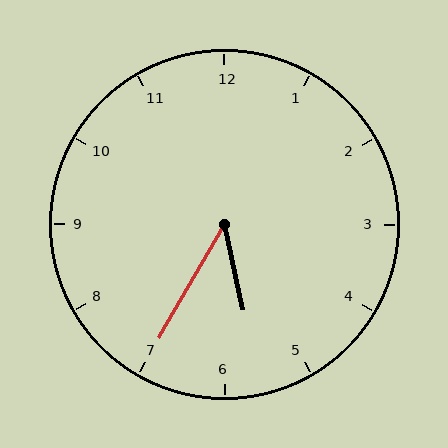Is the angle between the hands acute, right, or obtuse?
It is acute.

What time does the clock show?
5:35.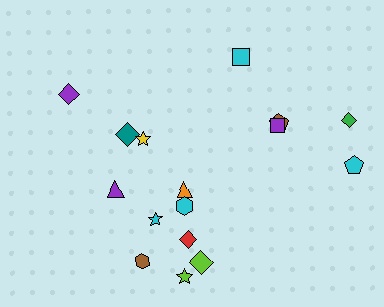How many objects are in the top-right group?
There are 5 objects.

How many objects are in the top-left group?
There are 3 objects.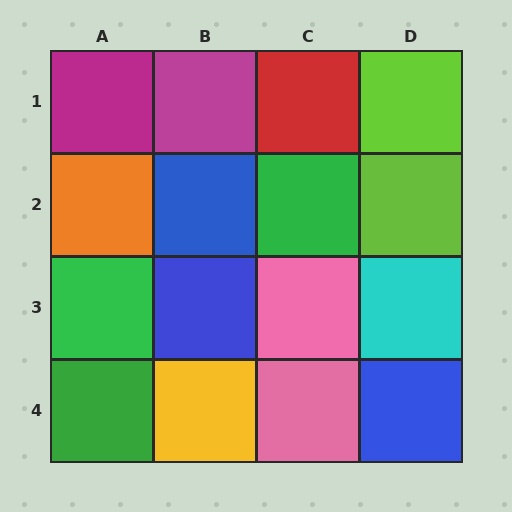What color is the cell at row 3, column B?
Blue.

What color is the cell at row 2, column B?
Blue.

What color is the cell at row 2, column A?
Orange.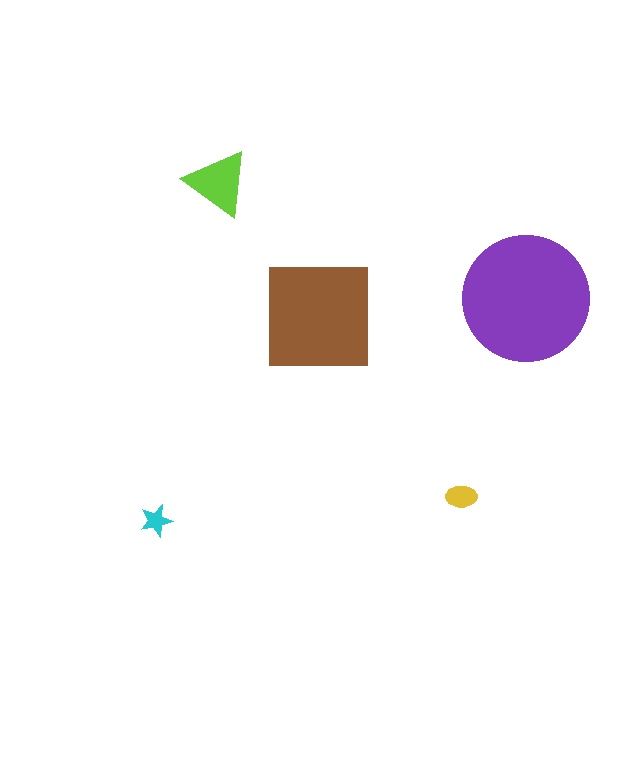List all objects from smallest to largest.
The cyan star, the yellow ellipse, the lime triangle, the brown square, the purple circle.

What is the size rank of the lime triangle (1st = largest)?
3rd.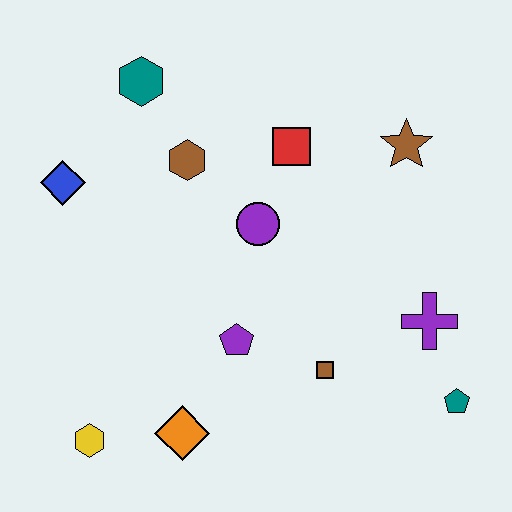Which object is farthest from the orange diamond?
The brown star is farthest from the orange diamond.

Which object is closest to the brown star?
The red square is closest to the brown star.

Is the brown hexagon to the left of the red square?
Yes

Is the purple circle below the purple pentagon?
No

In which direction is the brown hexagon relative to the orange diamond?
The brown hexagon is above the orange diamond.